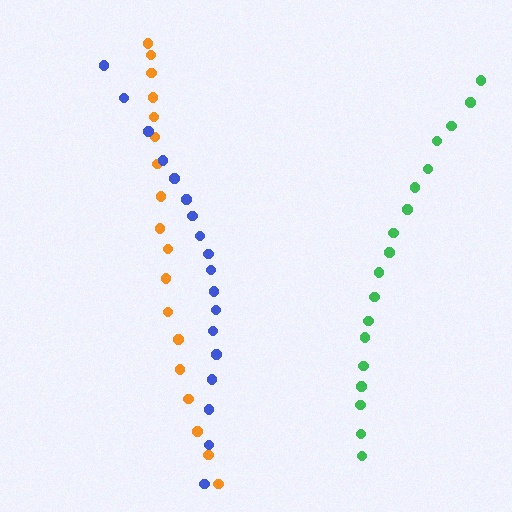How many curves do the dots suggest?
There are 3 distinct paths.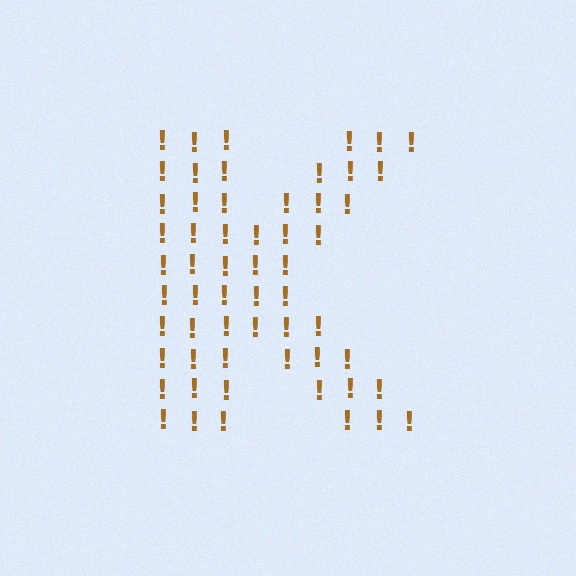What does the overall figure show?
The overall figure shows the letter K.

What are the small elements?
The small elements are exclamation marks.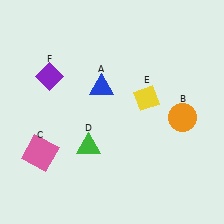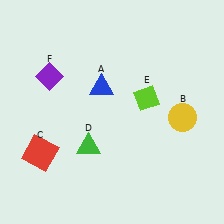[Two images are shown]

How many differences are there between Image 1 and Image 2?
There are 3 differences between the two images.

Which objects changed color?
B changed from orange to yellow. C changed from pink to red. E changed from yellow to lime.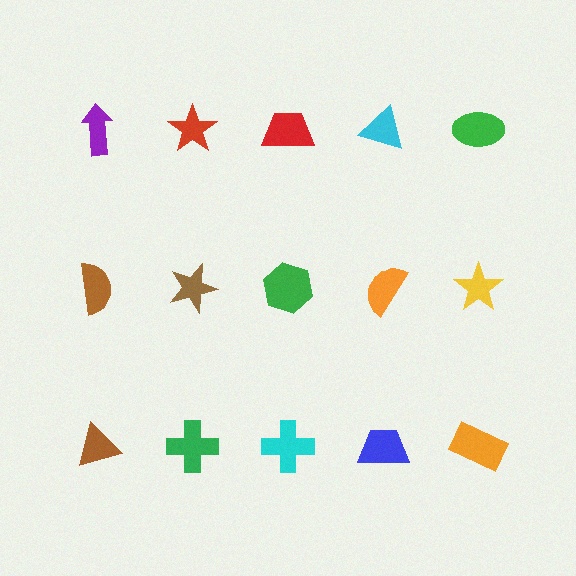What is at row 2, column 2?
A brown star.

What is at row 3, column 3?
A cyan cross.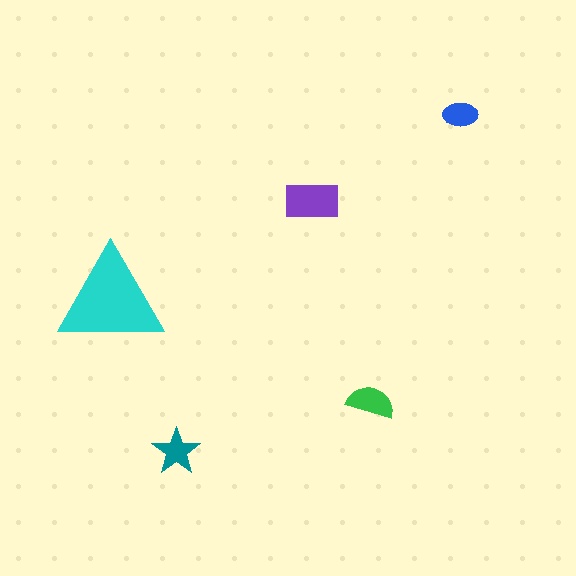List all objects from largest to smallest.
The cyan triangle, the purple rectangle, the green semicircle, the teal star, the blue ellipse.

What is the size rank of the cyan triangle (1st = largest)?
1st.